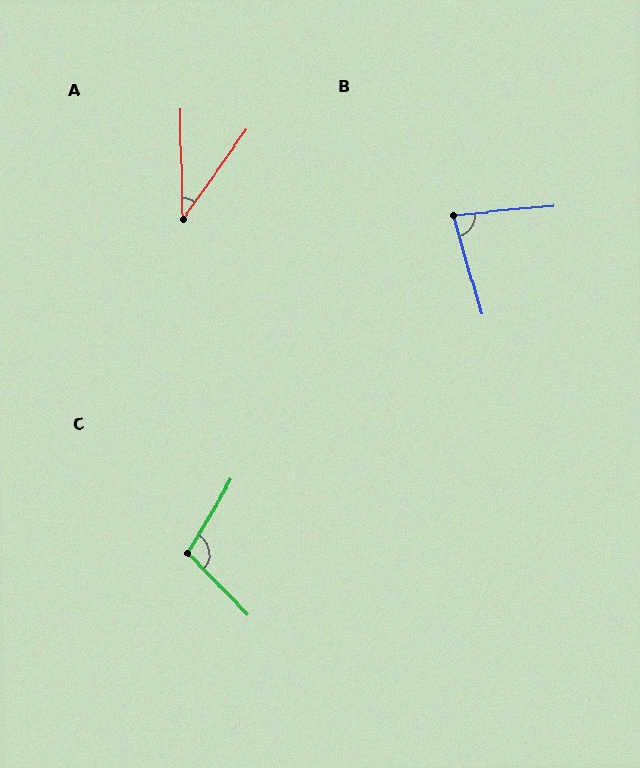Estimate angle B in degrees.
Approximately 79 degrees.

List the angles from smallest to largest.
A (36°), B (79°), C (105°).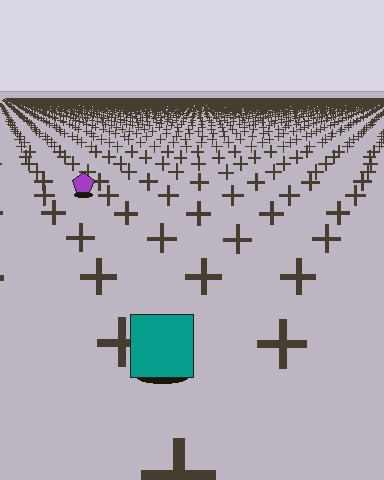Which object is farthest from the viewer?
The purple pentagon is farthest from the viewer. It appears smaller and the ground texture around it is denser.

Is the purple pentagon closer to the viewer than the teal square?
No. The teal square is closer — you can tell from the texture gradient: the ground texture is coarser near it.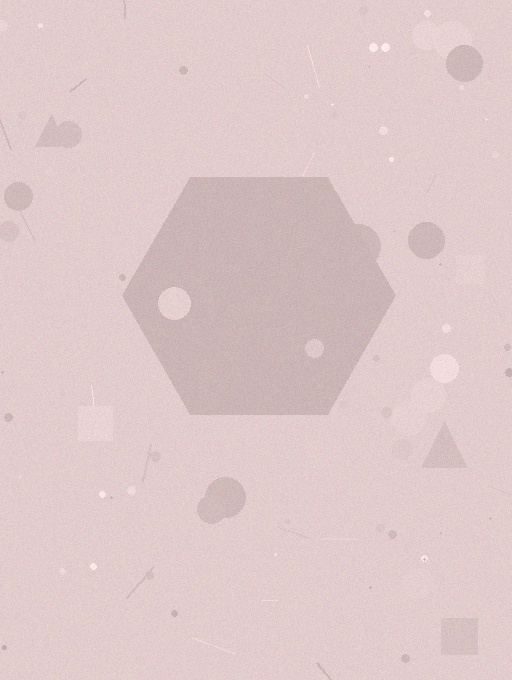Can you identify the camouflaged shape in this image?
The camouflaged shape is a hexagon.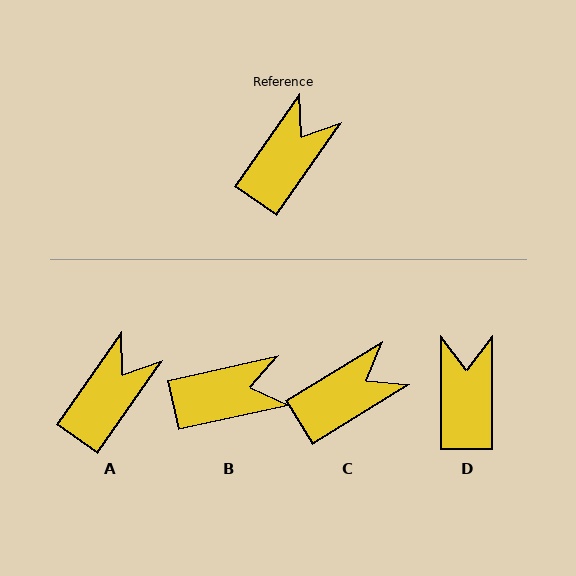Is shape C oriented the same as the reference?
No, it is off by about 23 degrees.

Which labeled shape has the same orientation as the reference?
A.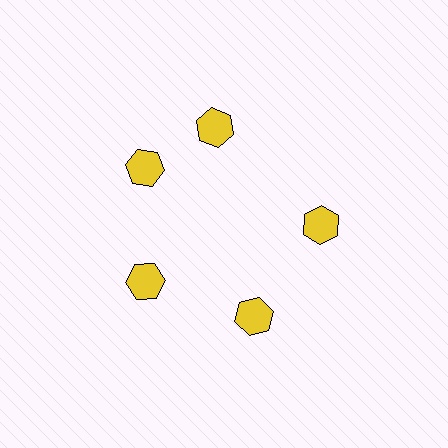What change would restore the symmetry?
The symmetry would be restored by rotating it back into even spacing with its neighbors so that all 5 hexagons sit at equal angles and equal distance from the center.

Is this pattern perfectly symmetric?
No. The 5 yellow hexagons are arranged in a ring, but one element near the 1 o'clock position is rotated out of alignment along the ring, breaking the 5-fold rotational symmetry.